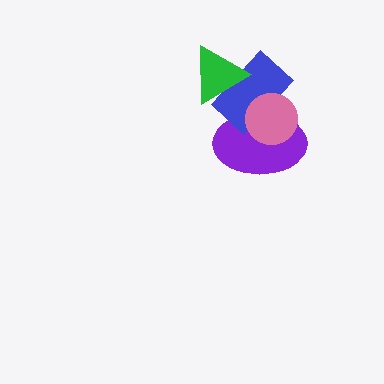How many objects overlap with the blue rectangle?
3 objects overlap with the blue rectangle.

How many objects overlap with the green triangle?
1 object overlaps with the green triangle.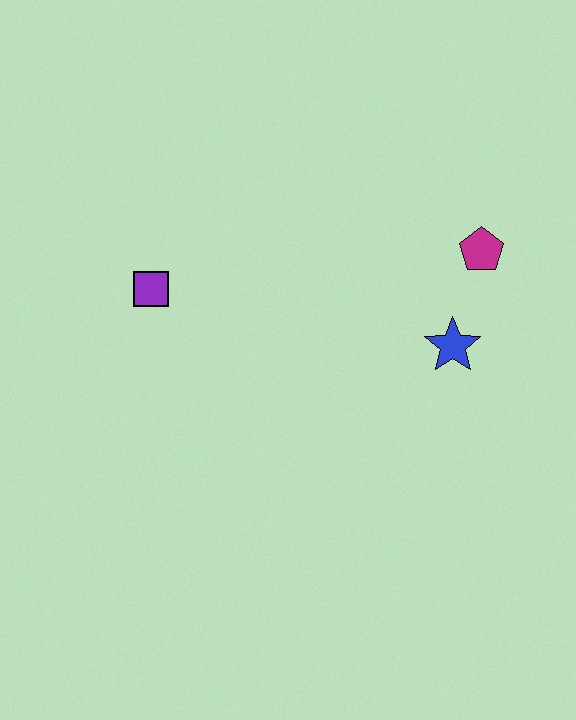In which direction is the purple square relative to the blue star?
The purple square is to the left of the blue star.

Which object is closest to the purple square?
The blue star is closest to the purple square.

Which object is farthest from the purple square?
The magenta pentagon is farthest from the purple square.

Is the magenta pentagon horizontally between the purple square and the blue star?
No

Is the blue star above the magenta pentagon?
No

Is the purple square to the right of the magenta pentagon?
No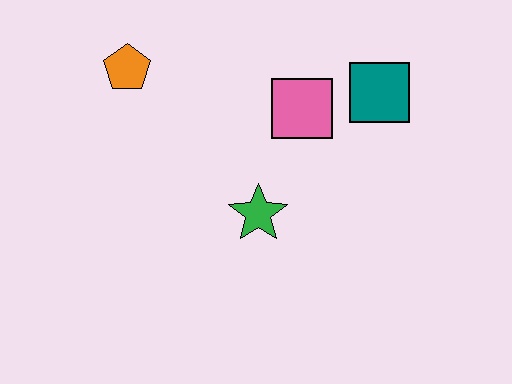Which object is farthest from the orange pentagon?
The teal square is farthest from the orange pentagon.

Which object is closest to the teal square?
The pink square is closest to the teal square.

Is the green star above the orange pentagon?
No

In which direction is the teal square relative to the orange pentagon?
The teal square is to the right of the orange pentagon.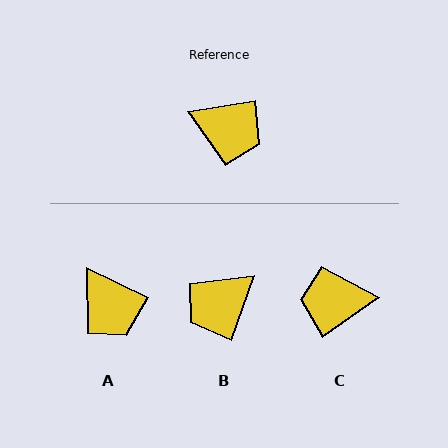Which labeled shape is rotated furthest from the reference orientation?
C, about 154 degrees away.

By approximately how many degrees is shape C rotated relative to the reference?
Approximately 154 degrees clockwise.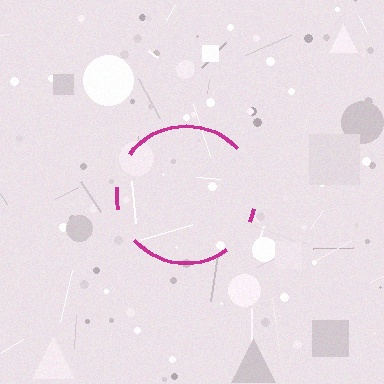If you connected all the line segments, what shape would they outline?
They would outline a circle.